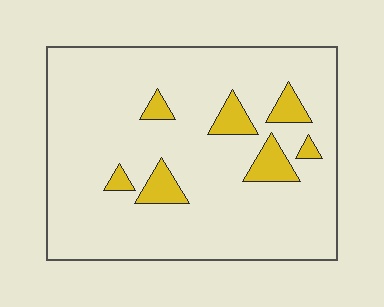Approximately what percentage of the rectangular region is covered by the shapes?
Approximately 10%.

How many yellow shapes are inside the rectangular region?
7.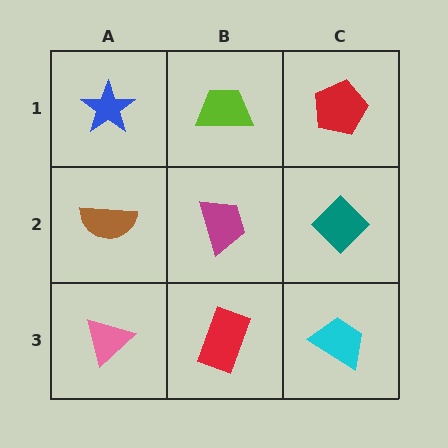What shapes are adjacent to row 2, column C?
A red pentagon (row 1, column C), a cyan trapezoid (row 3, column C), a magenta trapezoid (row 2, column B).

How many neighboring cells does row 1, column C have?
2.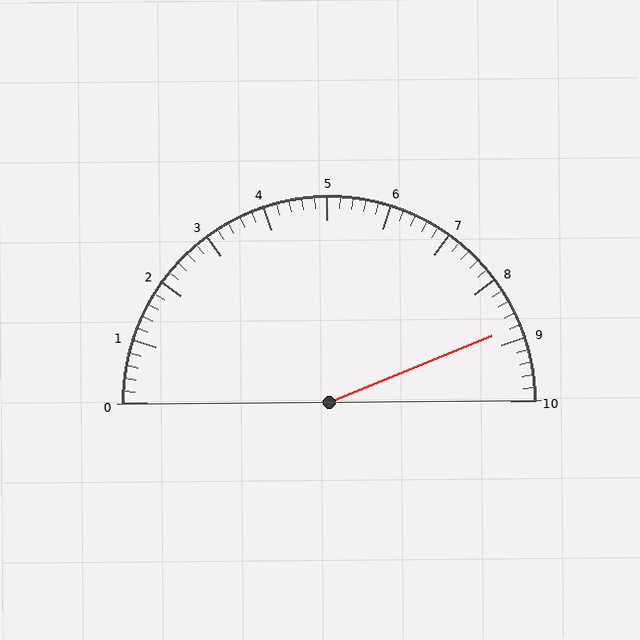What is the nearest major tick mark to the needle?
The nearest major tick mark is 9.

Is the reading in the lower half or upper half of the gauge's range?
The reading is in the upper half of the range (0 to 10).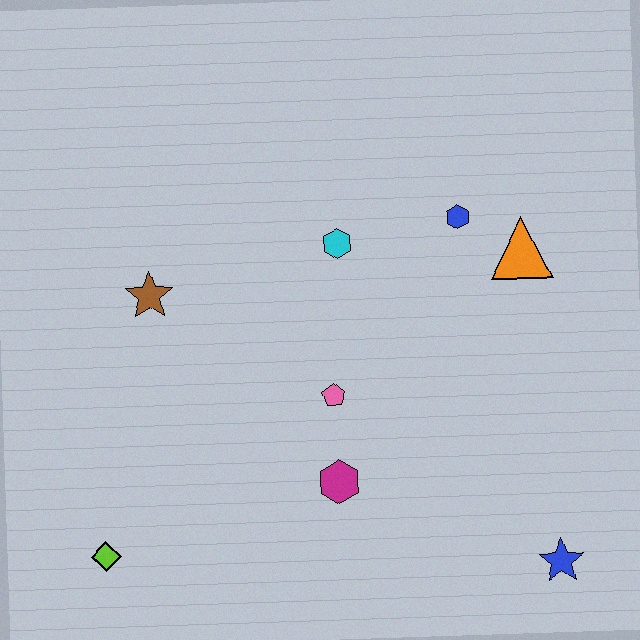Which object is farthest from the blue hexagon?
The lime diamond is farthest from the blue hexagon.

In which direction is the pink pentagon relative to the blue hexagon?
The pink pentagon is below the blue hexagon.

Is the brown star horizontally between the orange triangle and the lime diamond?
Yes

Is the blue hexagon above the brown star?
Yes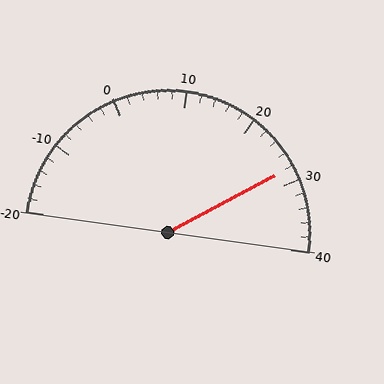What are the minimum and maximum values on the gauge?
The gauge ranges from -20 to 40.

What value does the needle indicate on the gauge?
The needle indicates approximately 28.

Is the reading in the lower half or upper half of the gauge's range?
The reading is in the upper half of the range (-20 to 40).